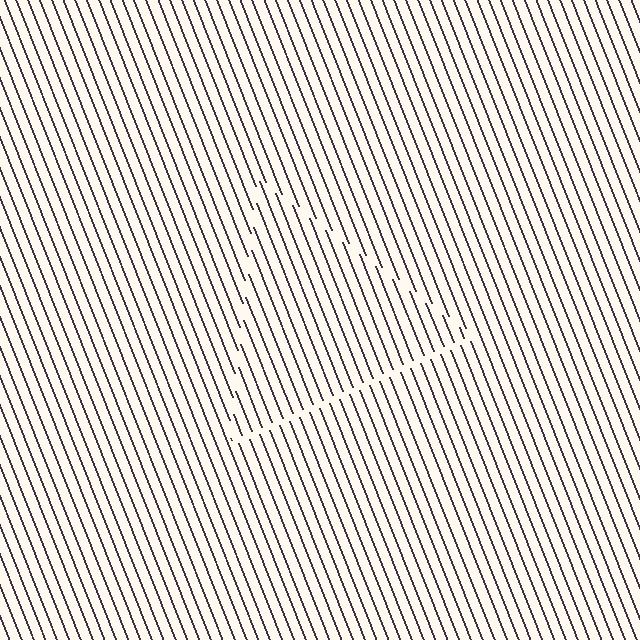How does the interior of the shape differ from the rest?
The interior of the shape contains the same grating, shifted by half a period — the contour is defined by the phase discontinuity where line-ends from the inner and outer gratings abut.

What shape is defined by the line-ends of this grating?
An illusory triangle. The interior of the shape contains the same grating, shifted by half a period — the contour is defined by the phase discontinuity where line-ends from the inner and outer gratings abut.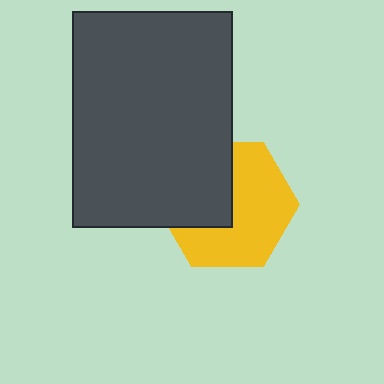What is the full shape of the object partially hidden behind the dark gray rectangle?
The partially hidden object is a yellow hexagon.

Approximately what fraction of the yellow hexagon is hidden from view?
Roughly 40% of the yellow hexagon is hidden behind the dark gray rectangle.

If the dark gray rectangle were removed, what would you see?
You would see the complete yellow hexagon.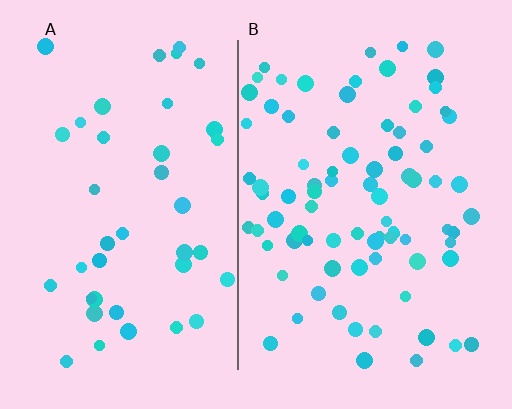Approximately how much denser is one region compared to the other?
Approximately 2.0× — region B over region A.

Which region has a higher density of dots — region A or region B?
B (the right).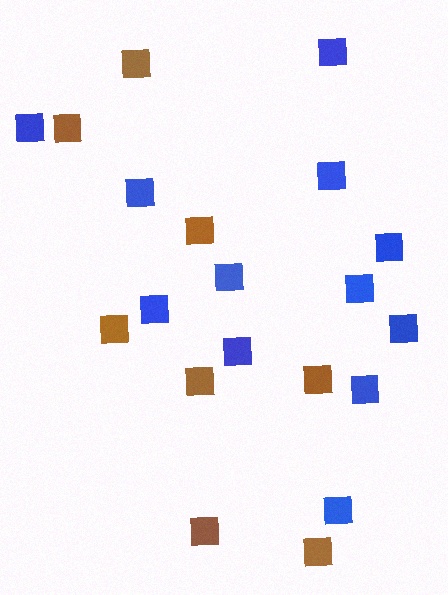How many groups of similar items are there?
There are 2 groups: one group of blue squares (12) and one group of brown squares (8).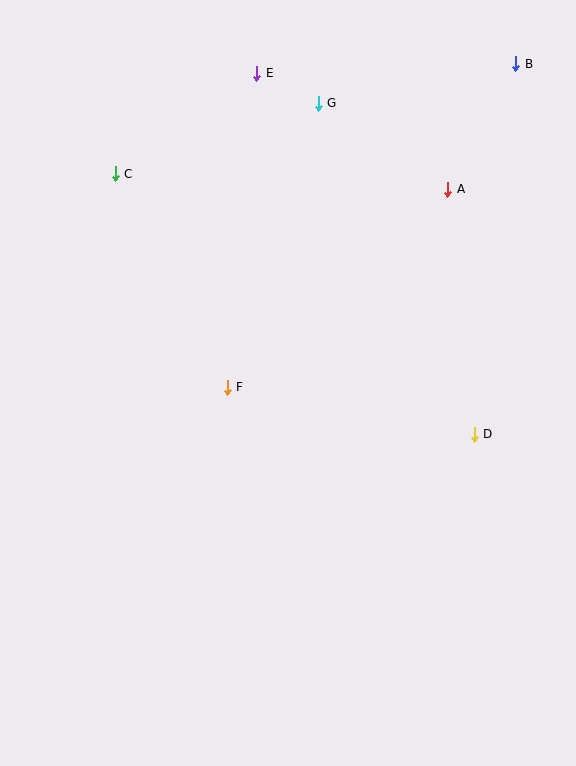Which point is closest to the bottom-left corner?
Point F is closest to the bottom-left corner.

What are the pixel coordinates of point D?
Point D is at (474, 434).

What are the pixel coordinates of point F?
Point F is at (227, 387).